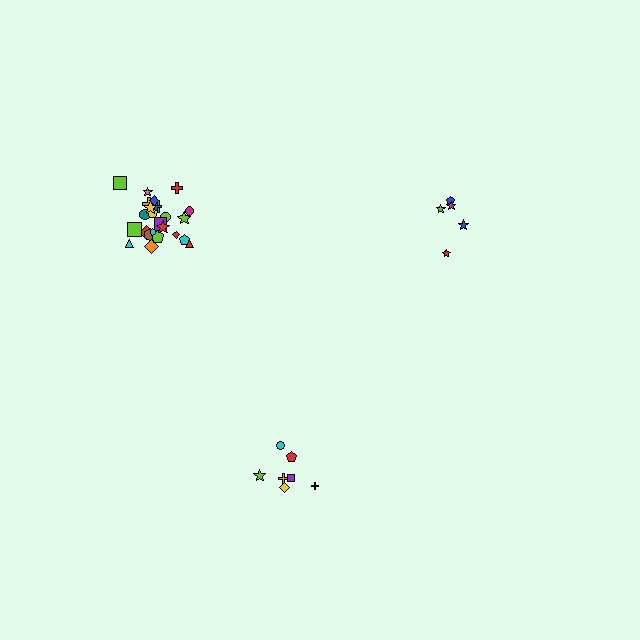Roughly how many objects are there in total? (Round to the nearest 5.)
Roughly 35 objects in total.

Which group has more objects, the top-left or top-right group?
The top-left group.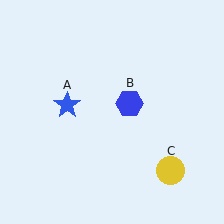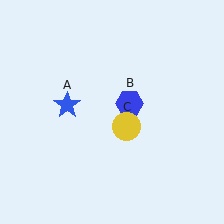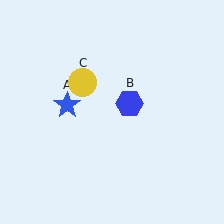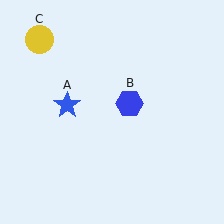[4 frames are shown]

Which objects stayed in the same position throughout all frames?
Blue star (object A) and blue hexagon (object B) remained stationary.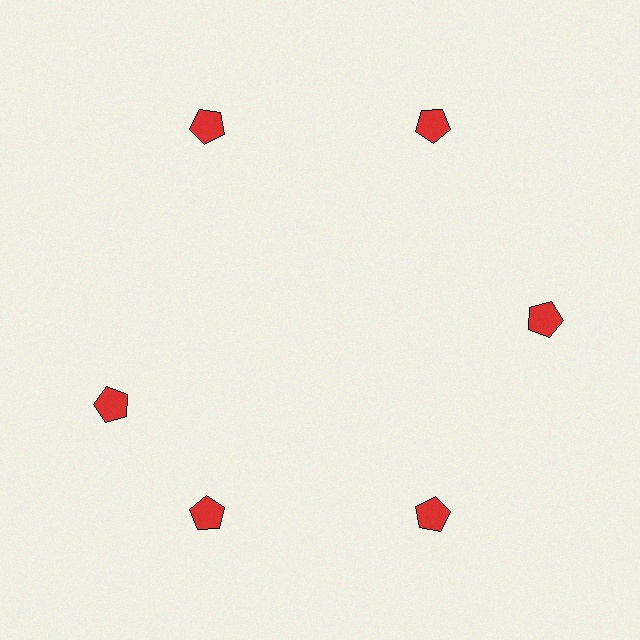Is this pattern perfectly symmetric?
No. The 6 red pentagons are arranged in a ring, but one element near the 9 o'clock position is rotated out of alignment along the ring, breaking the 6-fold rotational symmetry.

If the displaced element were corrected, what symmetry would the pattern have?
It would have 6-fold rotational symmetry — the pattern would map onto itself every 60 degrees.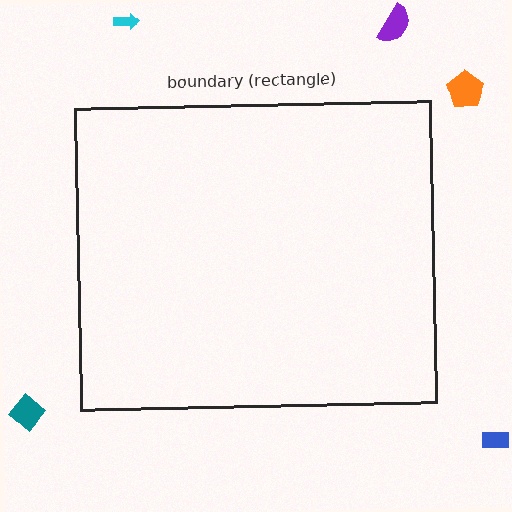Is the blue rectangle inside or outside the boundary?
Outside.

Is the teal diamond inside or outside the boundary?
Outside.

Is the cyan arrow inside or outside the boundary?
Outside.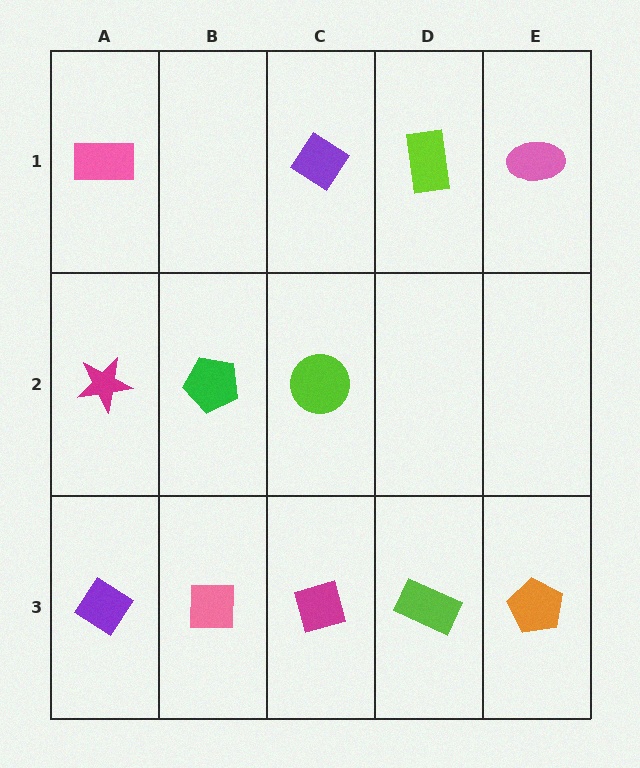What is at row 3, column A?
A purple diamond.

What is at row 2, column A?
A magenta star.